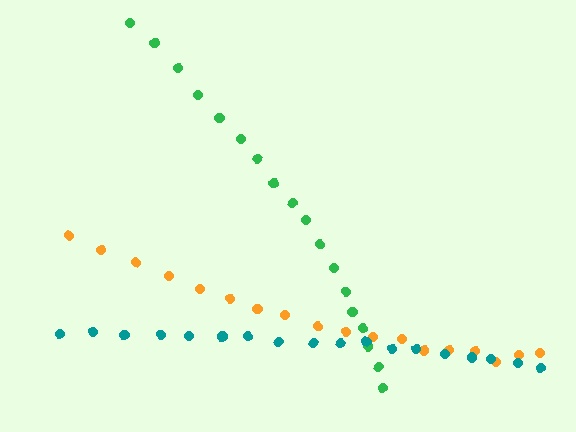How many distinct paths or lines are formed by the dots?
There are 3 distinct paths.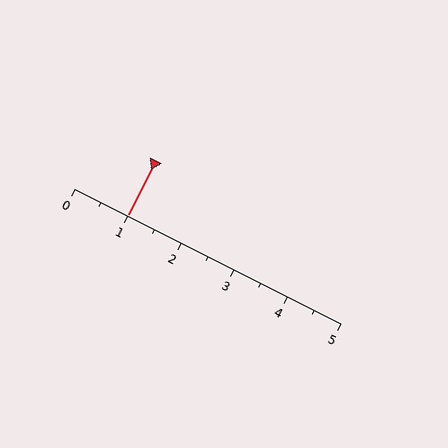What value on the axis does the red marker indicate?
The marker indicates approximately 1.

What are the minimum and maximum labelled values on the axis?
The axis runs from 0 to 5.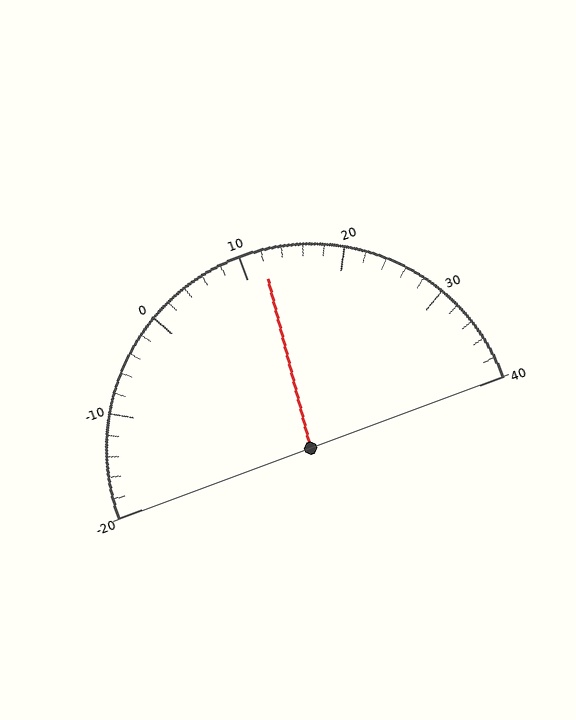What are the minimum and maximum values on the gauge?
The gauge ranges from -20 to 40.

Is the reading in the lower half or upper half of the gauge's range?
The reading is in the upper half of the range (-20 to 40).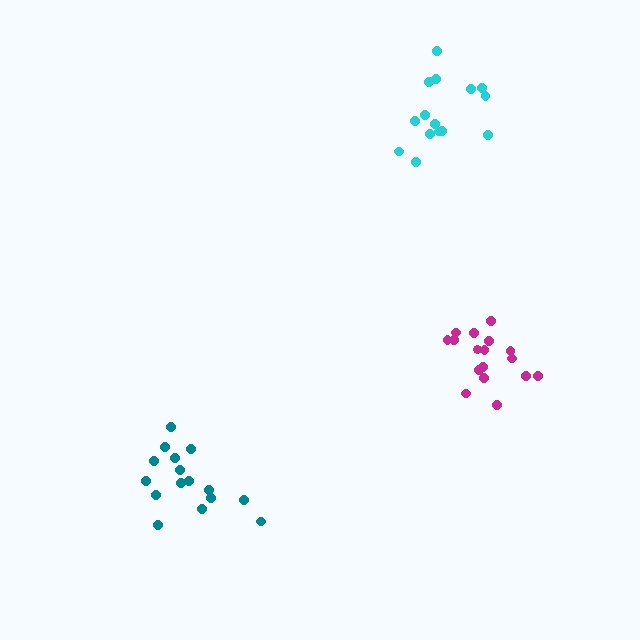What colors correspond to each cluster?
The clusters are colored: cyan, teal, magenta.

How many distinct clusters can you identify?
There are 3 distinct clusters.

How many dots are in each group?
Group 1: 15 dots, Group 2: 16 dots, Group 3: 17 dots (48 total).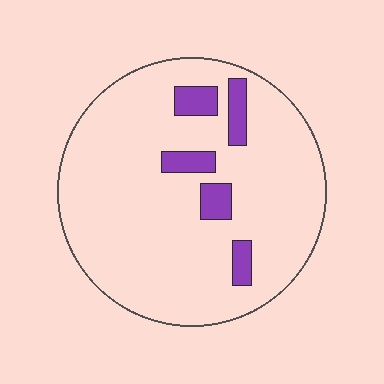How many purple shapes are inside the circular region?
5.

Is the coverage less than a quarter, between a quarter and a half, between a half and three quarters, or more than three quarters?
Less than a quarter.